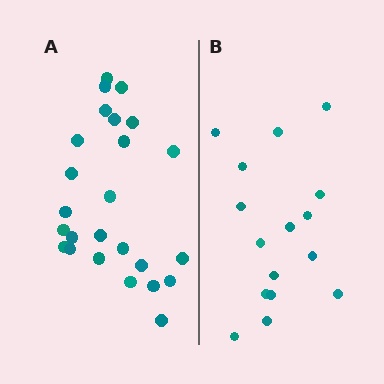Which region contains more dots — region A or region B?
Region A (the left region) has more dots.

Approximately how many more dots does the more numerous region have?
Region A has roughly 8 or so more dots than region B.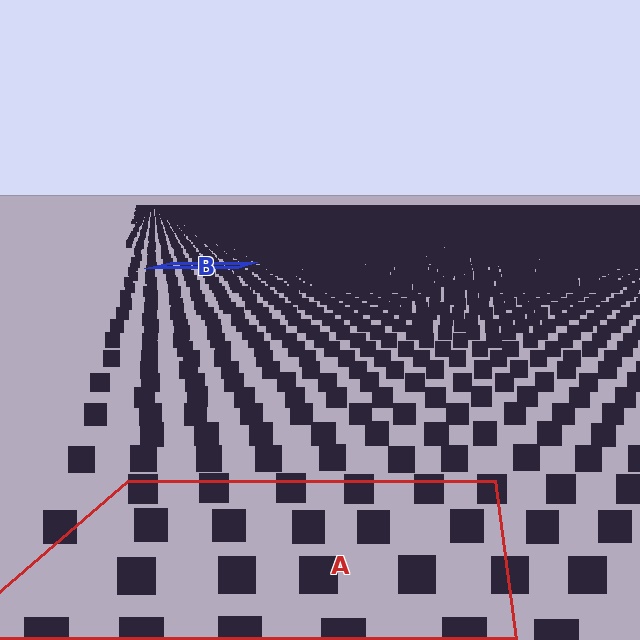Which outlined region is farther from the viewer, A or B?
Region B is farther from the viewer — the texture elements inside it appear smaller and more densely packed.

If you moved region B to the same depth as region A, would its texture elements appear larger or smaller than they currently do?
They would appear larger. At a closer depth, the same texture elements are projected at a bigger on-screen size.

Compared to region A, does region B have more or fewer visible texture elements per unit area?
Region B has more texture elements per unit area — they are packed more densely because it is farther away.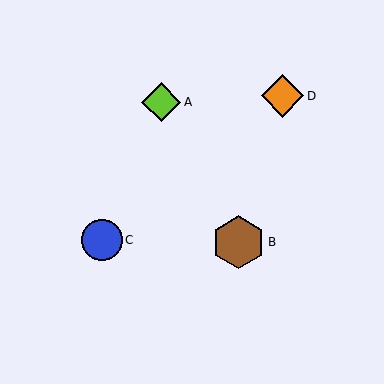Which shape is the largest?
The brown hexagon (labeled B) is the largest.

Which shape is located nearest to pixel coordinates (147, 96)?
The lime diamond (labeled A) at (161, 102) is nearest to that location.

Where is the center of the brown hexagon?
The center of the brown hexagon is at (238, 242).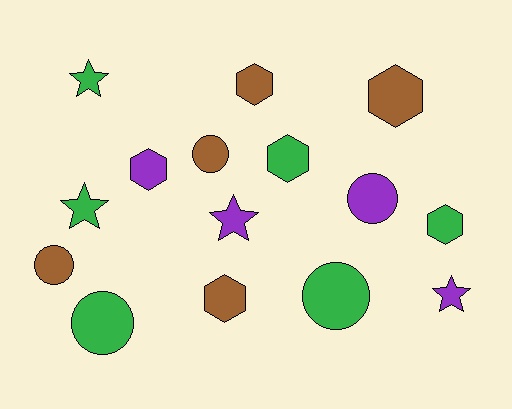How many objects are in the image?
There are 15 objects.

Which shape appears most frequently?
Hexagon, with 6 objects.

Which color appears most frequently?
Green, with 6 objects.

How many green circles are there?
There are 2 green circles.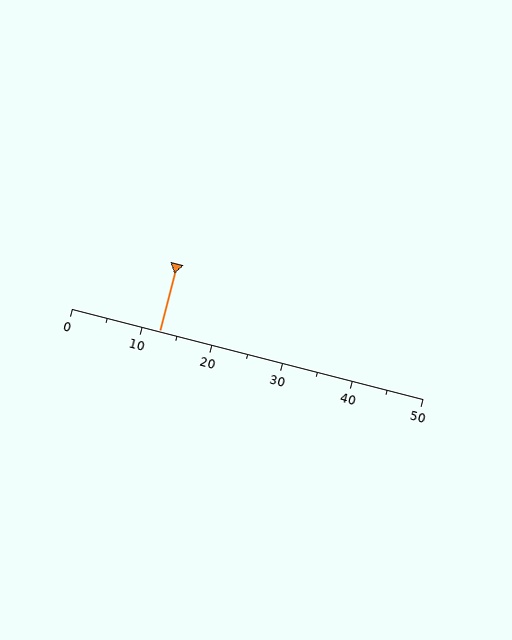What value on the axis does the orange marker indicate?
The marker indicates approximately 12.5.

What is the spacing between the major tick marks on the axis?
The major ticks are spaced 10 apart.